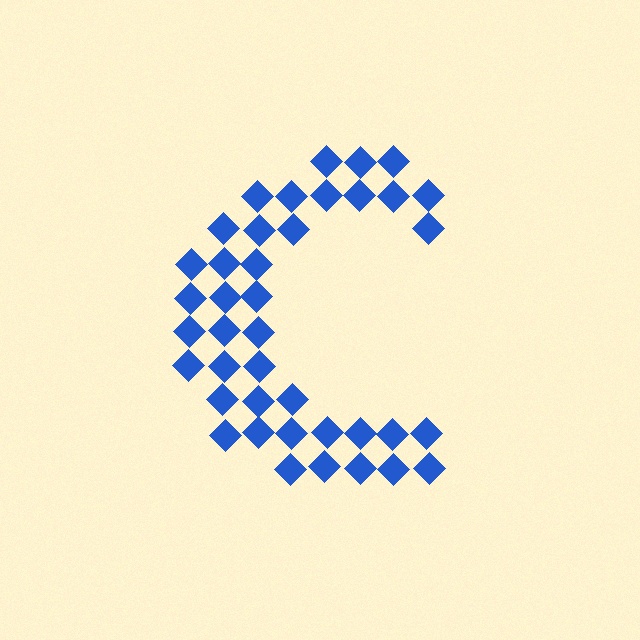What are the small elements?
The small elements are diamonds.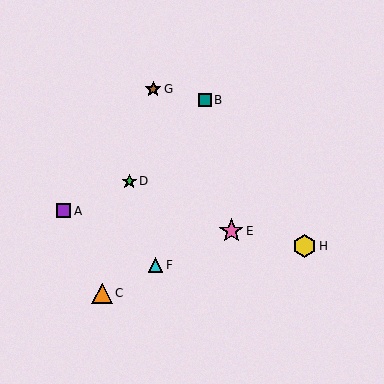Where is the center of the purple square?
The center of the purple square is at (63, 211).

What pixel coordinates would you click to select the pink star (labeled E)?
Click at (231, 231) to select the pink star E.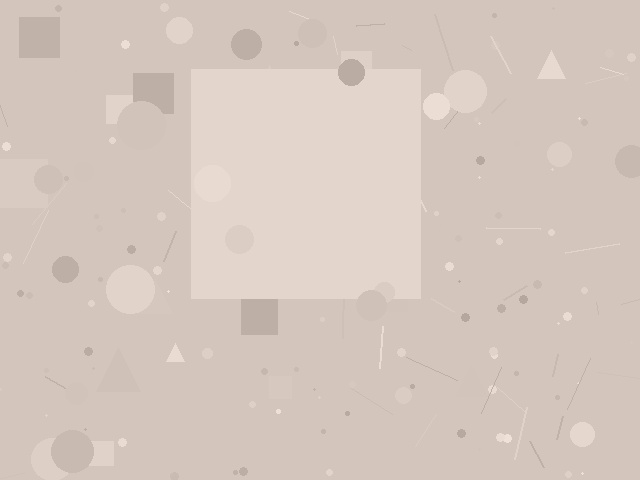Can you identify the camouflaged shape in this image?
The camouflaged shape is a square.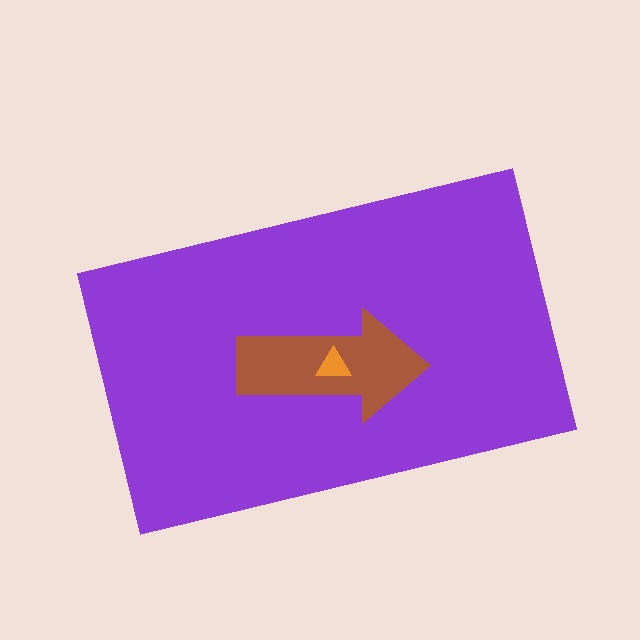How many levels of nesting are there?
3.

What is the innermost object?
The orange triangle.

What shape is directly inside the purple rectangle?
The brown arrow.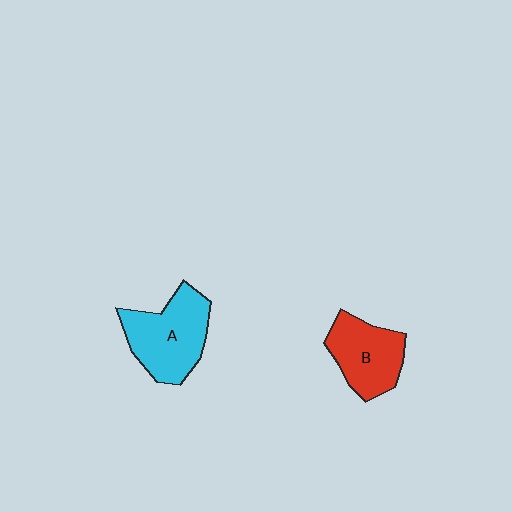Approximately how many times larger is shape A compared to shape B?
Approximately 1.2 times.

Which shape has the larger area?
Shape A (cyan).